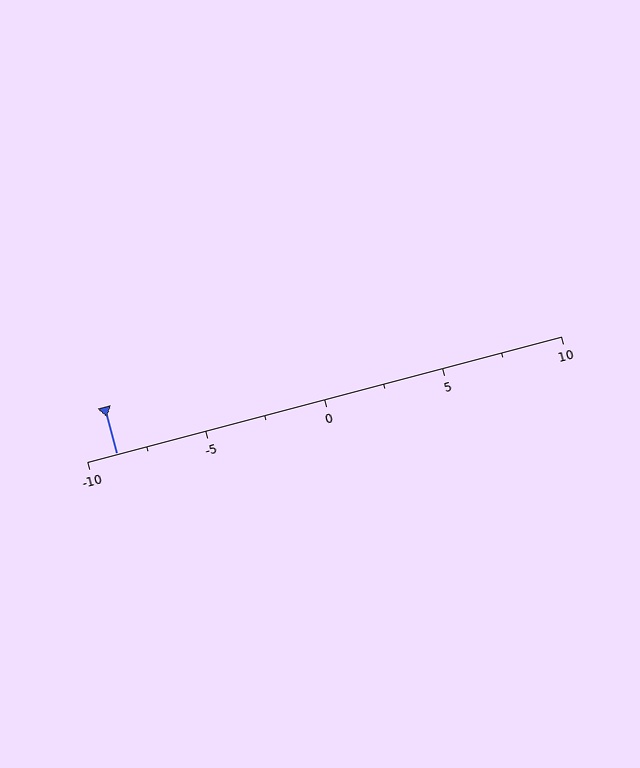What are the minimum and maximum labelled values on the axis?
The axis runs from -10 to 10.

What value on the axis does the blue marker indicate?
The marker indicates approximately -8.8.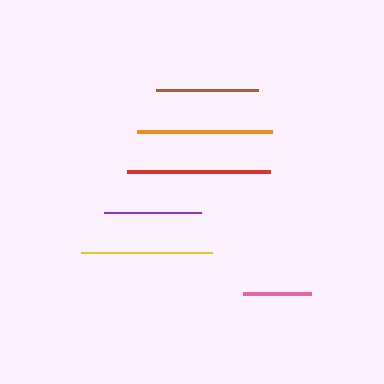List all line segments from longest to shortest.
From longest to shortest: red, orange, yellow, brown, purple, pink.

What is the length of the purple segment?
The purple segment is approximately 97 pixels long.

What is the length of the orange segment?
The orange segment is approximately 135 pixels long.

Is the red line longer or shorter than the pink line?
The red line is longer than the pink line.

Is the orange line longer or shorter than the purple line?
The orange line is longer than the purple line.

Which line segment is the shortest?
The pink line is the shortest at approximately 68 pixels.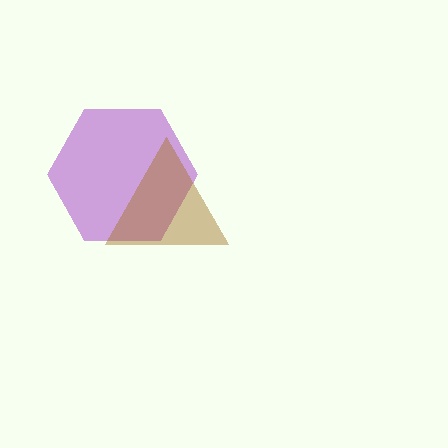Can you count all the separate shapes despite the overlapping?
Yes, there are 2 separate shapes.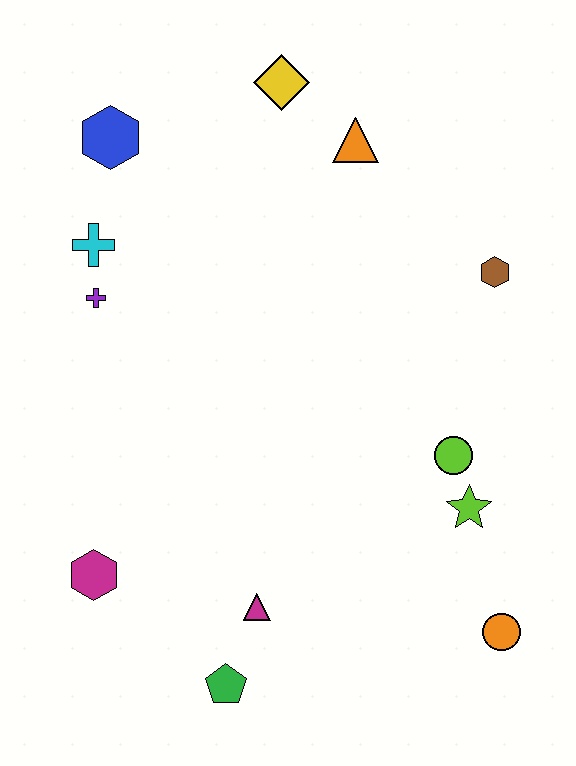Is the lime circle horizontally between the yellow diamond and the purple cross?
No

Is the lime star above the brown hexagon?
No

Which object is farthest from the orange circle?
The blue hexagon is farthest from the orange circle.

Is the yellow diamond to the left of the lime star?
Yes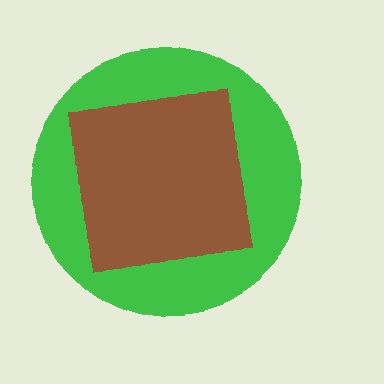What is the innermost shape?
The brown square.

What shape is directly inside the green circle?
The brown square.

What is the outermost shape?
The green circle.